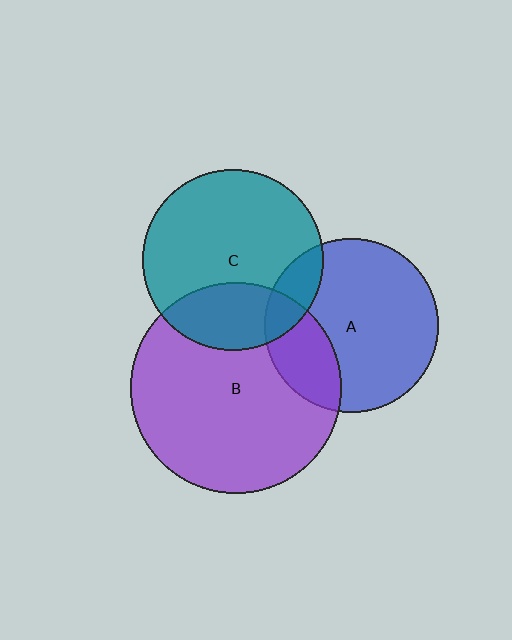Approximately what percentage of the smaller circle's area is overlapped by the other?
Approximately 25%.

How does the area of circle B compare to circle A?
Approximately 1.5 times.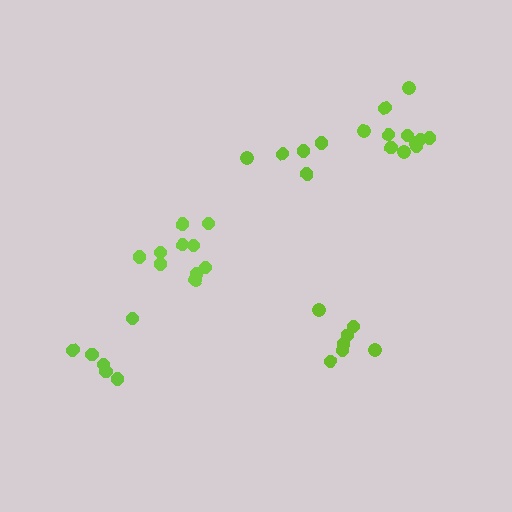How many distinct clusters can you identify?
There are 5 distinct clusters.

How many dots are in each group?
Group 1: 5 dots, Group 2: 11 dots, Group 3: 7 dots, Group 4: 10 dots, Group 5: 6 dots (39 total).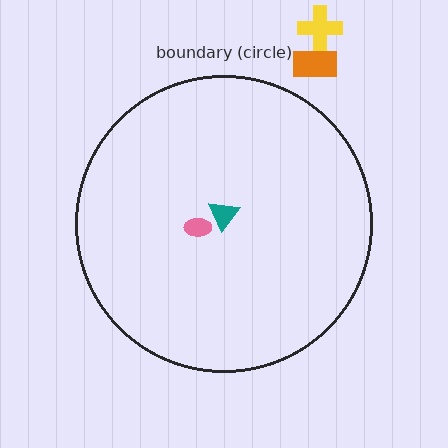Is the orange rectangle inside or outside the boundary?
Outside.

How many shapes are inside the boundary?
2 inside, 2 outside.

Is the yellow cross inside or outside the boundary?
Outside.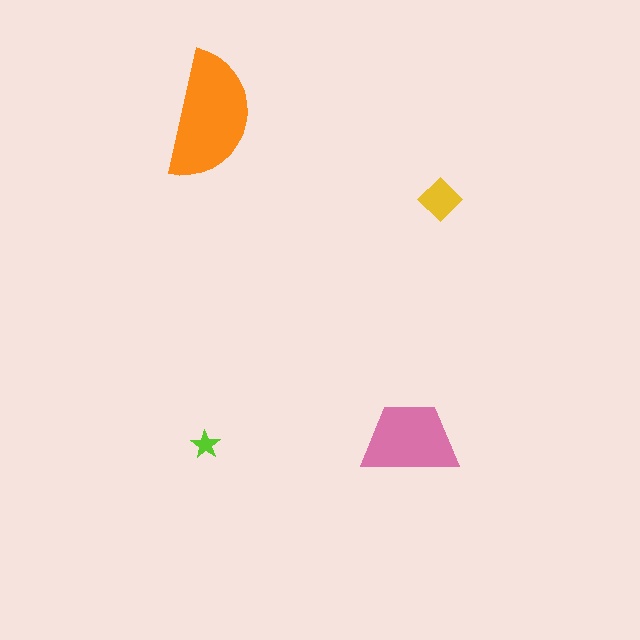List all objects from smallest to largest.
The lime star, the yellow diamond, the pink trapezoid, the orange semicircle.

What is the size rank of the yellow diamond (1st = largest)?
3rd.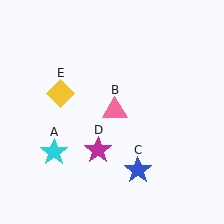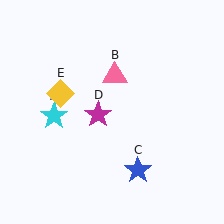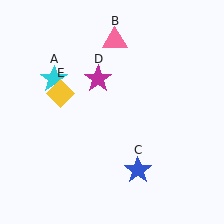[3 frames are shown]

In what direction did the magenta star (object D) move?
The magenta star (object D) moved up.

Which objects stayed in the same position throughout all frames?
Blue star (object C) and yellow diamond (object E) remained stationary.